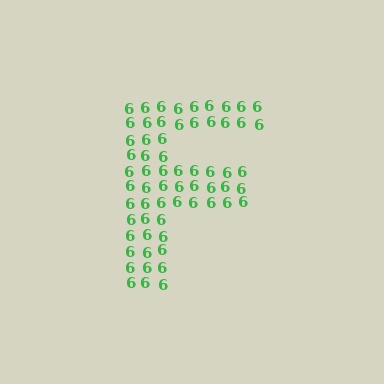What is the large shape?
The large shape is the letter F.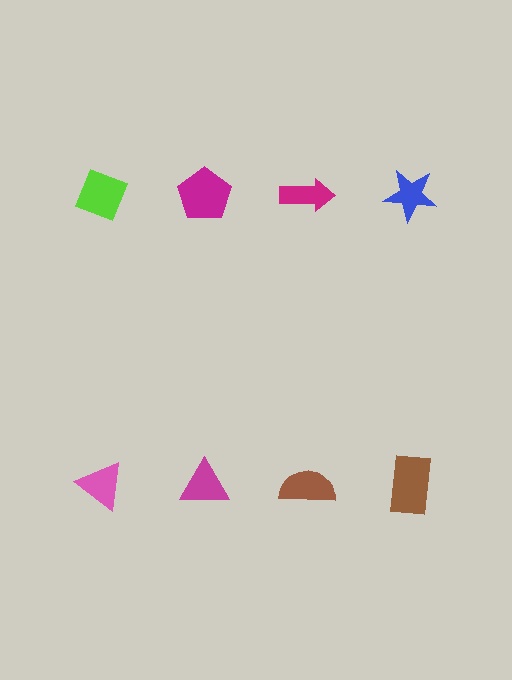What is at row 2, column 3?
A brown semicircle.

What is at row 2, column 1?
A pink triangle.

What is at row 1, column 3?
A magenta arrow.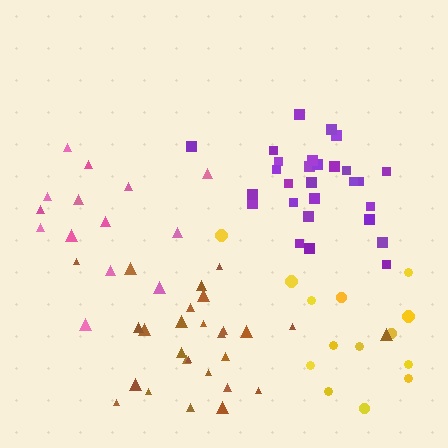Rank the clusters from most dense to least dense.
purple, brown, pink, yellow.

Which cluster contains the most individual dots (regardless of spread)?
Purple (28).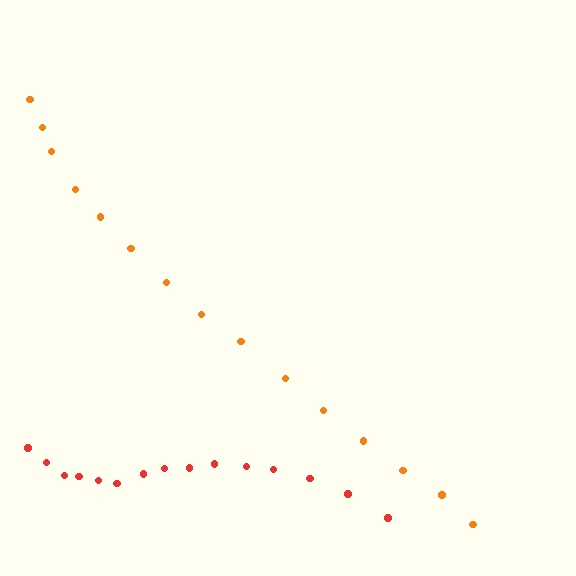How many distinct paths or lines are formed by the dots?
There are 2 distinct paths.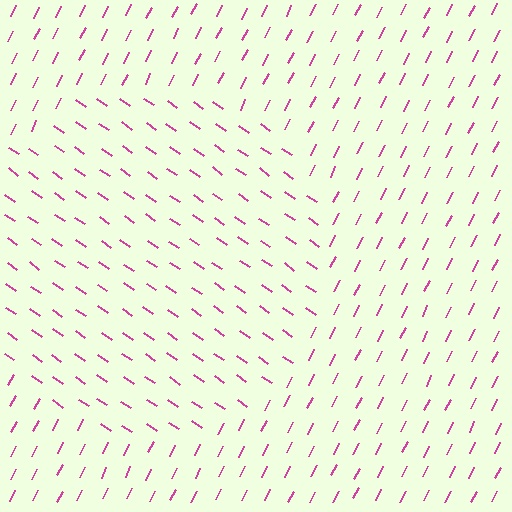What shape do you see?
I see a circle.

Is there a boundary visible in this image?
Yes, there is a texture boundary formed by a change in line orientation.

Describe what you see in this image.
The image is filled with small magenta line segments. A circle region in the image has lines oriented differently from the surrounding lines, creating a visible texture boundary.